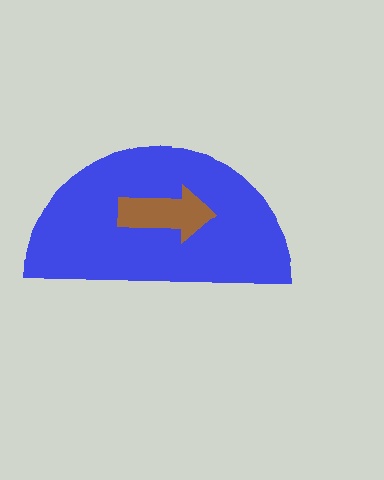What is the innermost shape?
The brown arrow.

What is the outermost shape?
The blue semicircle.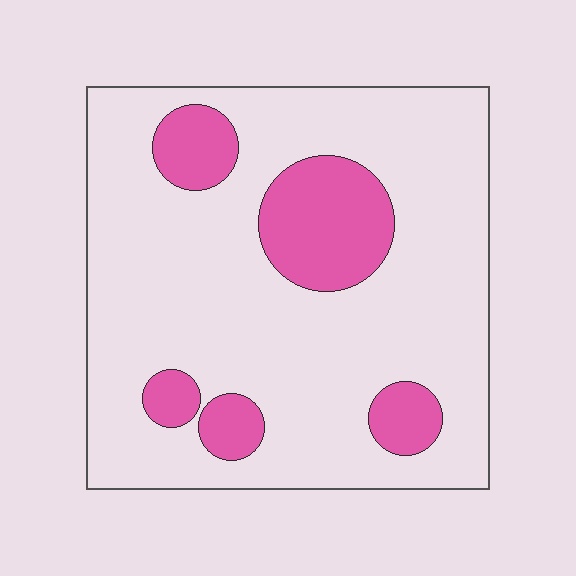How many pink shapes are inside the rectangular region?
5.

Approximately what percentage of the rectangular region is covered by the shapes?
Approximately 20%.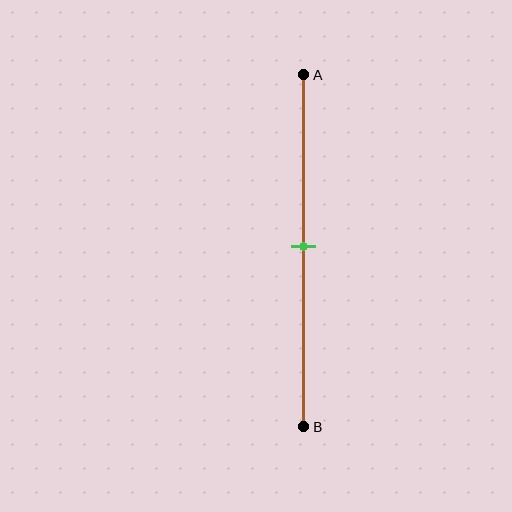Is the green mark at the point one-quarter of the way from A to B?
No, the mark is at about 50% from A, not at the 25% one-quarter point.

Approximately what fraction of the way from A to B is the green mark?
The green mark is approximately 50% of the way from A to B.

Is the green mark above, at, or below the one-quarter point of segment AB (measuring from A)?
The green mark is below the one-quarter point of segment AB.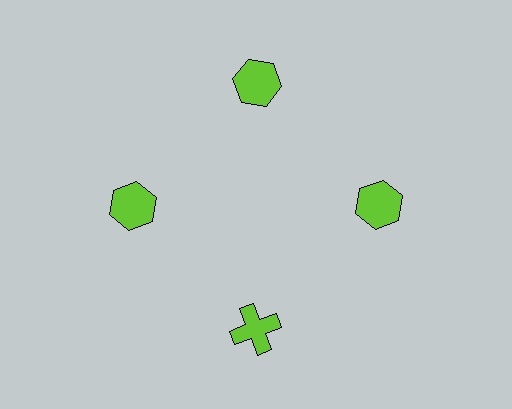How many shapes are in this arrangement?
There are 4 shapes arranged in a ring pattern.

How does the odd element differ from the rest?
It has a different shape: cross instead of hexagon.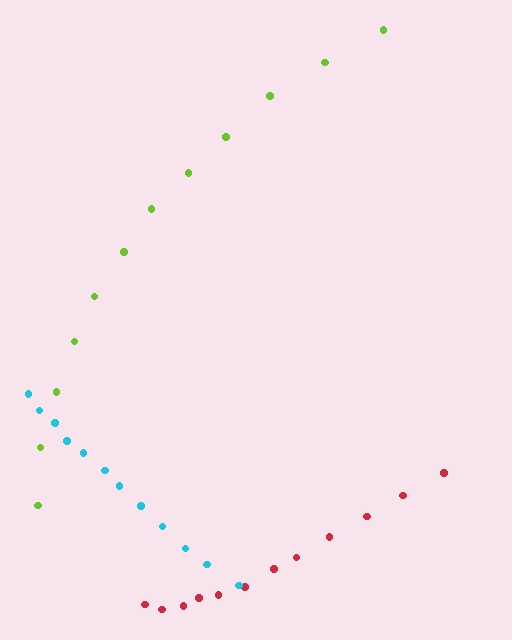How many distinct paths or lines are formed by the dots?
There are 3 distinct paths.